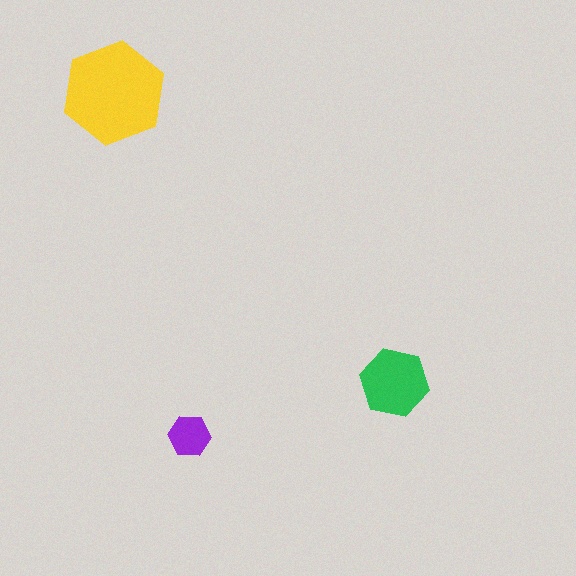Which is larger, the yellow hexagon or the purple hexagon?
The yellow one.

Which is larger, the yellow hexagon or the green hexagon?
The yellow one.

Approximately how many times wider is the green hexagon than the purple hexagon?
About 1.5 times wider.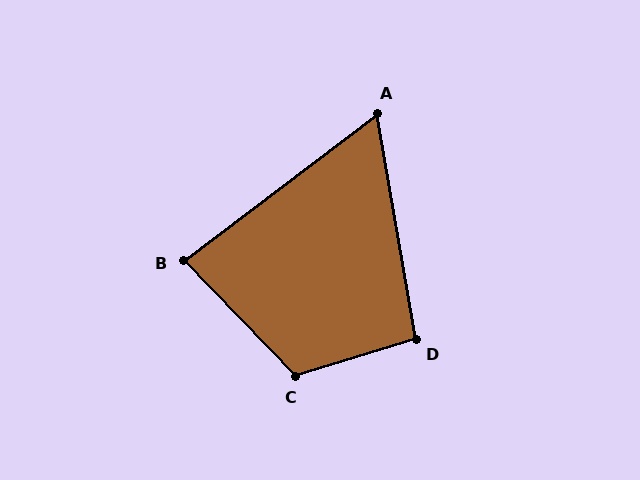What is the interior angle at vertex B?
Approximately 83 degrees (acute).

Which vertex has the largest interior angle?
C, at approximately 117 degrees.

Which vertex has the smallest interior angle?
A, at approximately 63 degrees.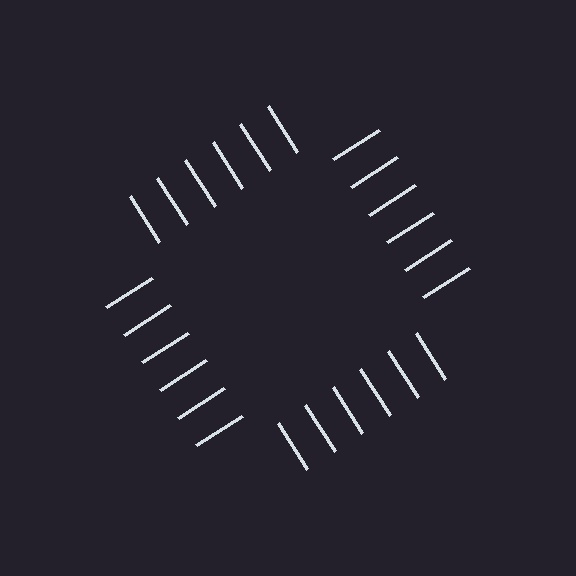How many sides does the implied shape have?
4 sides — the line-ends trace a square.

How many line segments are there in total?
24 — 6 along each of the 4 edges.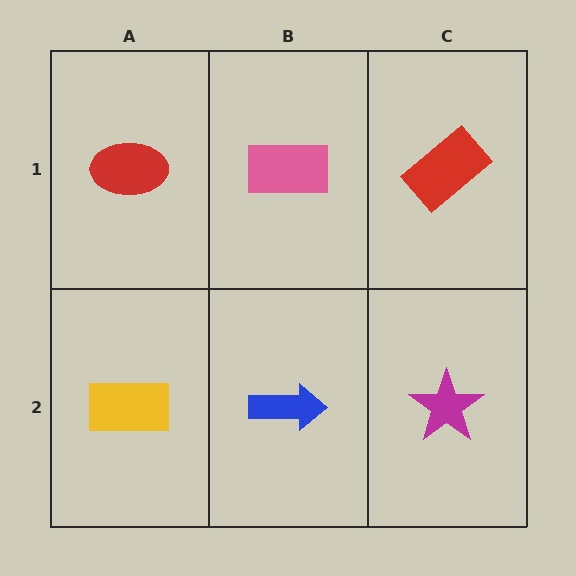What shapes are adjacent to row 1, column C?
A magenta star (row 2, column C), a pink rectangle (row 1, column B).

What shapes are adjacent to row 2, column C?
A red rectangle (row 1, column C), a blue arrow (row 2, column B).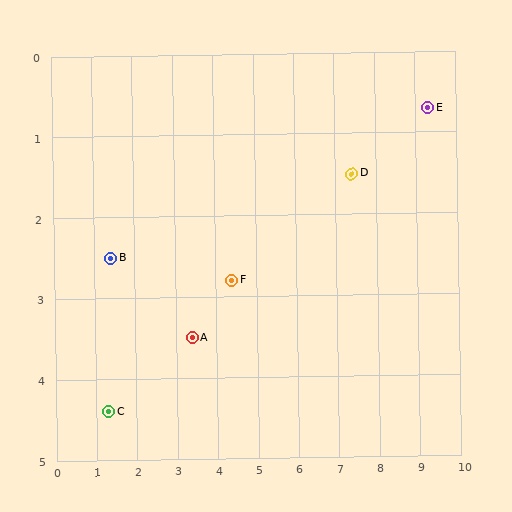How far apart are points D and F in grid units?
Points D and F are about 3.3 grid units apart.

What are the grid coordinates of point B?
Point B is at approximately (1.4, 2.5).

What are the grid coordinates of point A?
Point A is at approximately (3.4, 3.5).